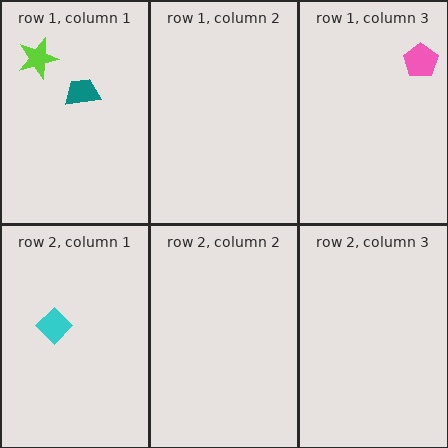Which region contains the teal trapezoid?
The row 1, column 1 region.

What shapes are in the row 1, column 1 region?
The lime star, the teal trapezoid.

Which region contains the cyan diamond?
The row 2, column 1 region.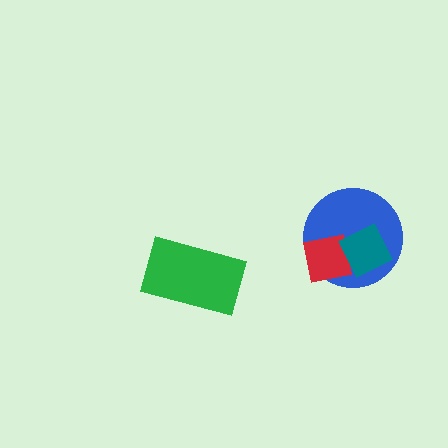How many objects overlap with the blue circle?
2 objects overlap with the blue circle.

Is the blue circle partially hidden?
Yes, it is partially covered by another shape.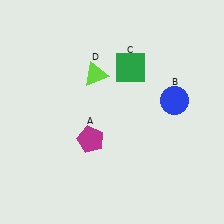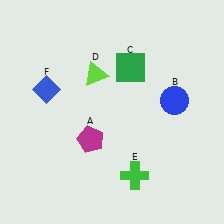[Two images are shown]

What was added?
A green cross (E), a blue diamond (F) were added in Image 2.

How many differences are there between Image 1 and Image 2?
There are 2 differences between the two images.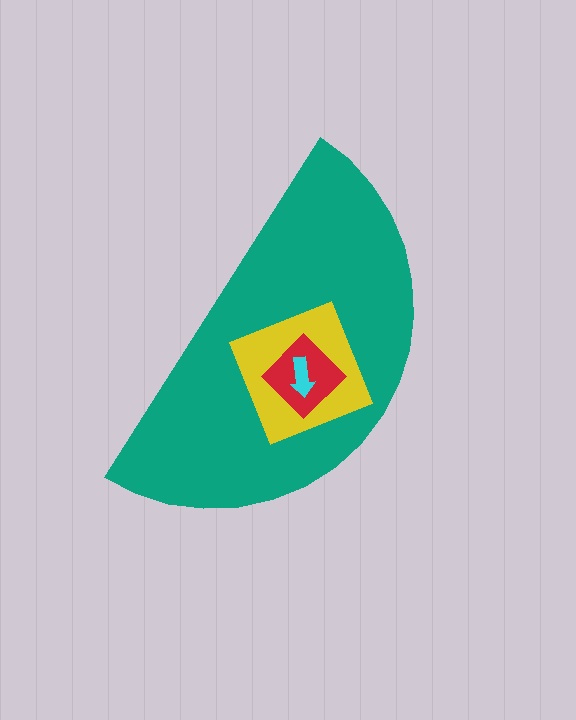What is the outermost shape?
The teal semicircle.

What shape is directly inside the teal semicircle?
The yellow square.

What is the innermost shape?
The cyan arrow.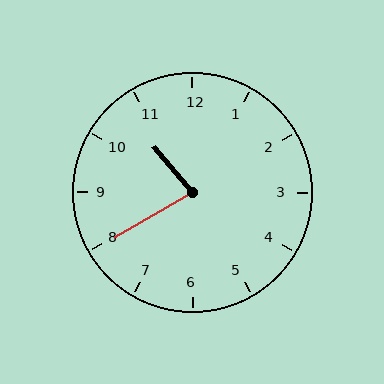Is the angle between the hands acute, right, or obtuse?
It is acute.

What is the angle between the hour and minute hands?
Approximately 80 degrees.